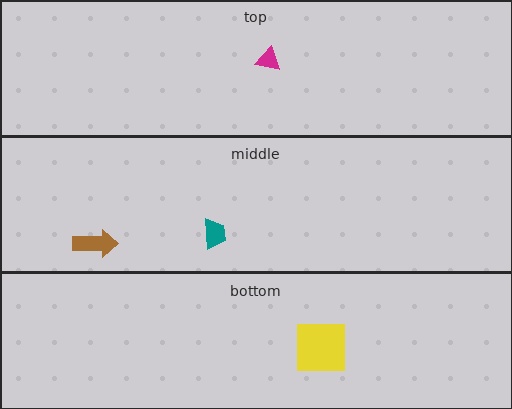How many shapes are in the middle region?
2.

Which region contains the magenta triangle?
The top region.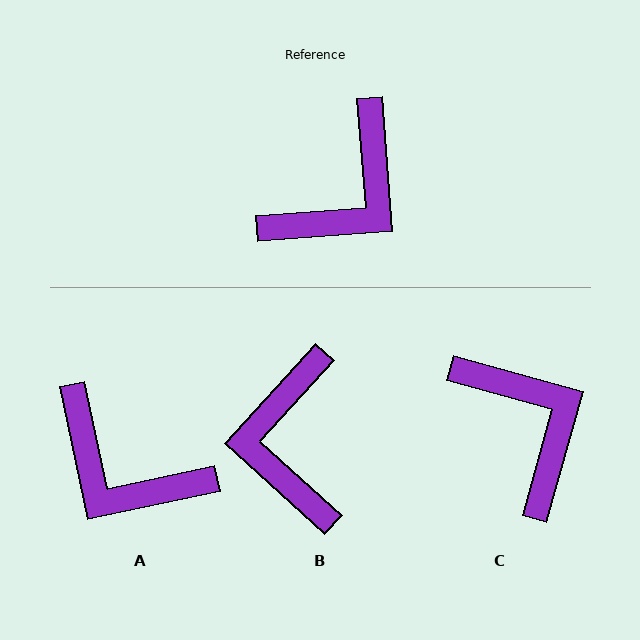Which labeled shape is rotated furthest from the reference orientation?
B, about 136 degrees away.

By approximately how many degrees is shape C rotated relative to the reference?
Approximately 70 degrees counter-clockwise.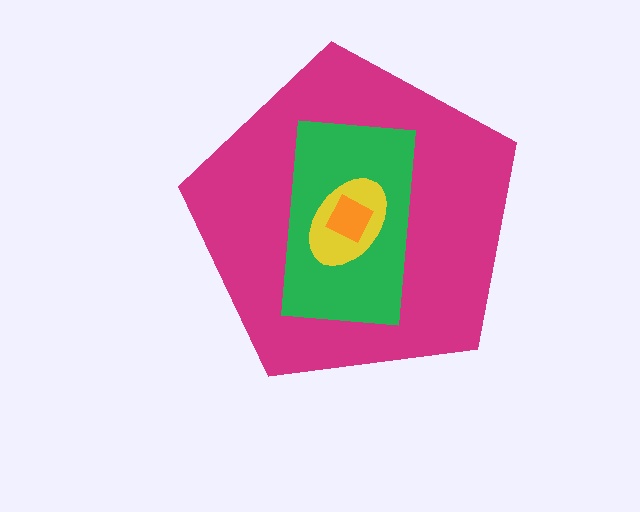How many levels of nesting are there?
4.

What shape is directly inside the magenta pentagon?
The green rectangle.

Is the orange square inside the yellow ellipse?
Yes.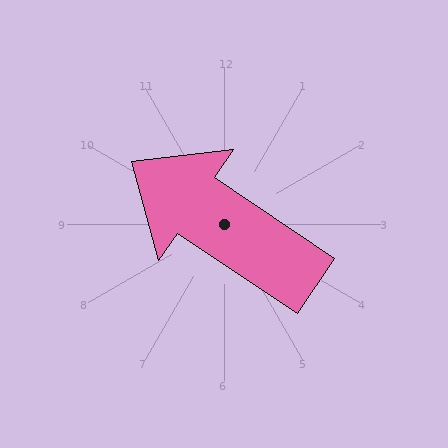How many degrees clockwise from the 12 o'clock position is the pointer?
Approximately 304 degrees.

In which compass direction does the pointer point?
Northwest.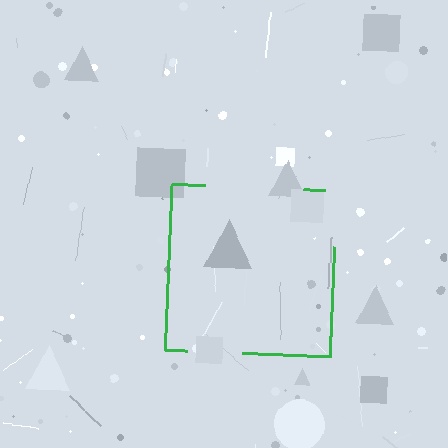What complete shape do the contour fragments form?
The contour fragments form a square.